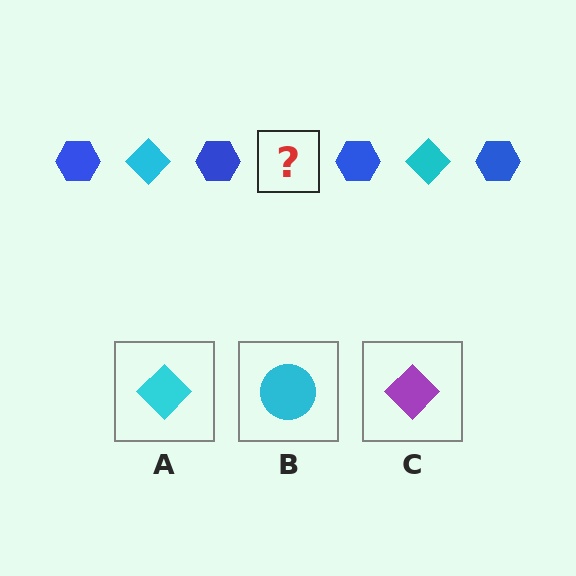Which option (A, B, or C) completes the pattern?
A.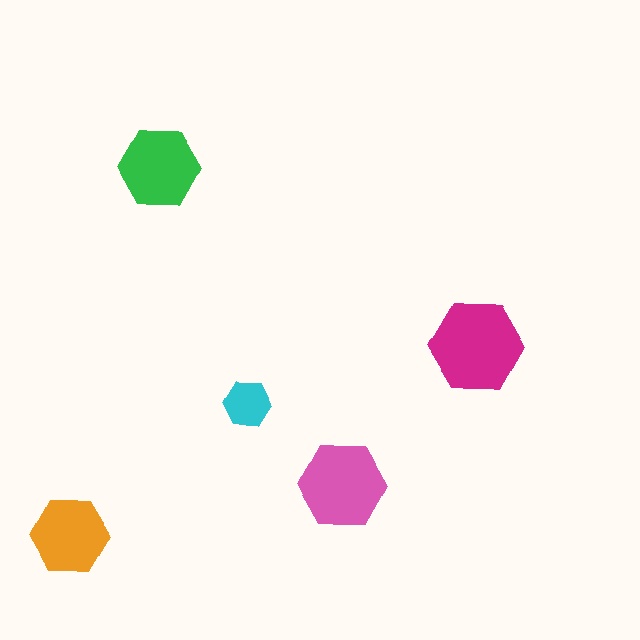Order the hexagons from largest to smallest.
the magenta one, the pink one, the green one, the orange one, the cyan one.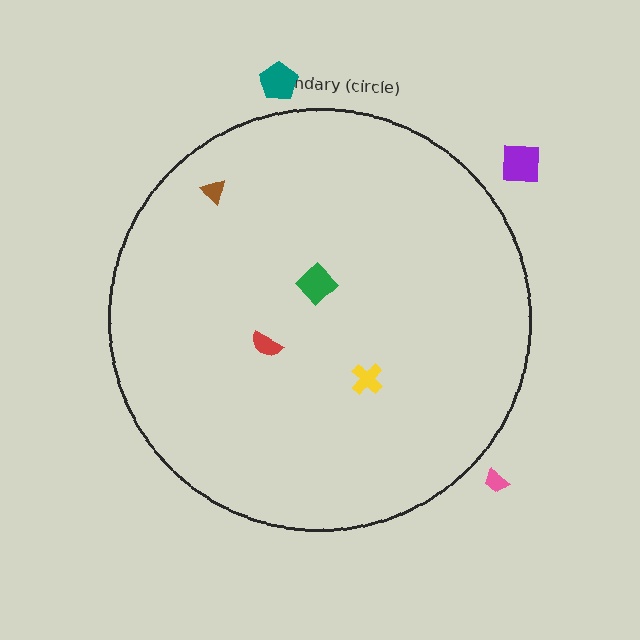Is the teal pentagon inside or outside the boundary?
Outside.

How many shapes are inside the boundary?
4 inside, 3 outside.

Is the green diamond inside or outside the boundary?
Inside.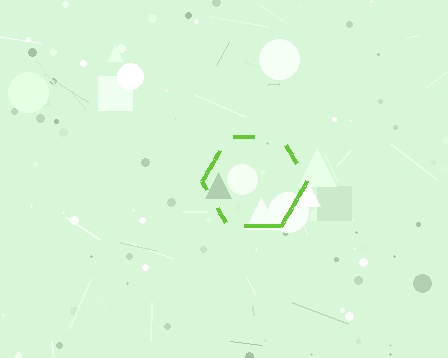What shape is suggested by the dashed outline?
The dashed outline suggests a hexagon.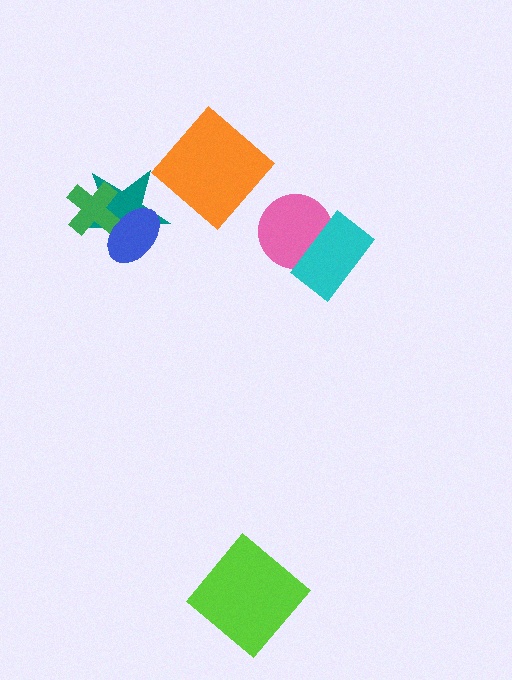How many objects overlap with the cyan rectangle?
1 object overlaps with the cyan rectangle.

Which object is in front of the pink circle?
The cyan rectangle is in front of the pink circle.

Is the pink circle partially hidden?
Yes, it is partially covered by another shape.